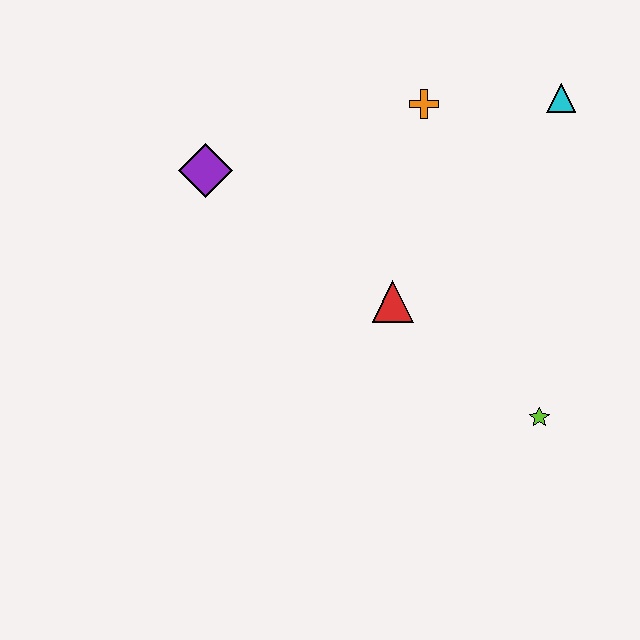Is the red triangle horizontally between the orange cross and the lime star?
No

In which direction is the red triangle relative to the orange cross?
The red triangle is below the orange cross.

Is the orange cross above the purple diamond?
Yes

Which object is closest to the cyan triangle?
The orange cross is closest to the cyan triangle.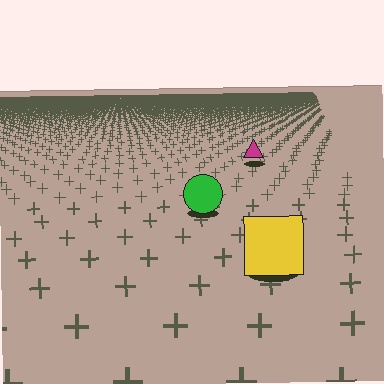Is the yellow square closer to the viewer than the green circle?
Yes. The yellow square is closer — you can tell from the texture gradient: the ground texture is coarser near it.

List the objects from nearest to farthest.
From nearest to farthest: the yellow square, the green circle, the magenta triangle.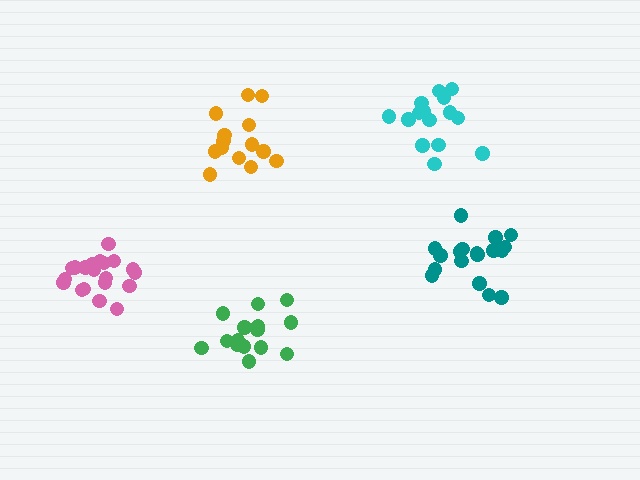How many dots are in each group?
Group 1: 16 dots, Group 2: 14 dots, Group 3: 20 dots, Group 4: 18 dots, Group 5: 15 dots (83 total).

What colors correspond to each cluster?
The clusters are colored: green, orange, pink, teal, cyan.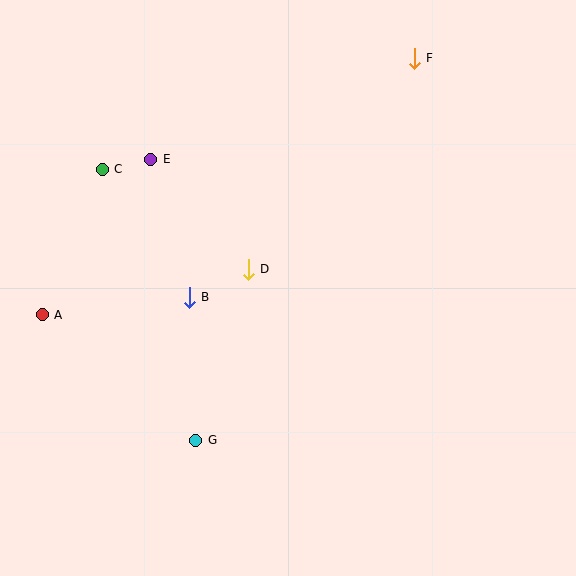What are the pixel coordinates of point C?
Point C is at (102, 169).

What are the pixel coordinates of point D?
Point D is at (248, 269).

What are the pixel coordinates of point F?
Point F is at (414, 58).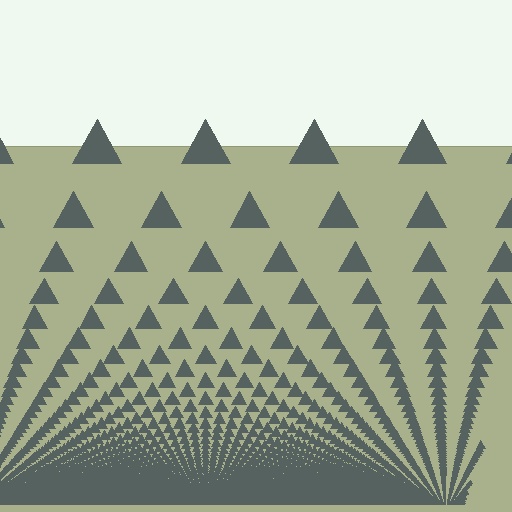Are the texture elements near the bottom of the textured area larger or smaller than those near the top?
Smaller. The gradient is inverted — elements near the bottom are smaller and denser.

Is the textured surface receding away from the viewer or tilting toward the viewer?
The surface appears to tilt toward the viewer. Texture elements get larger and sparser toward the top.